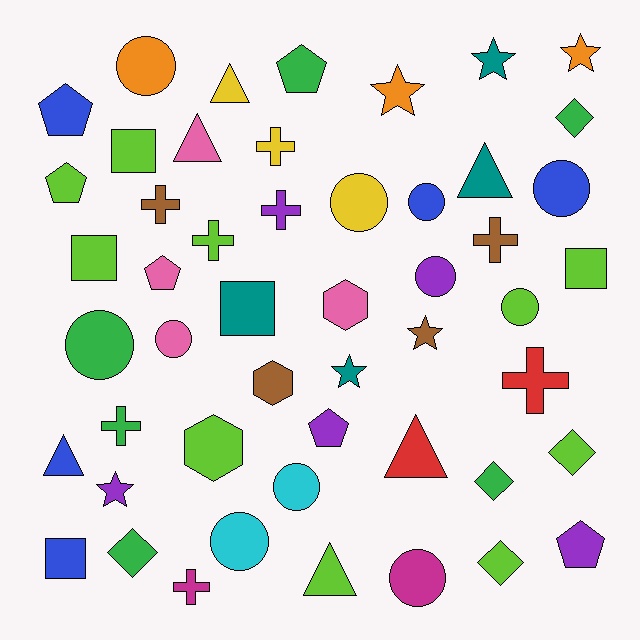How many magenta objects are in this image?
There are 2 magenta objects.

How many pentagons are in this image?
There are 6 pentagons.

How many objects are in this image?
There are 50 objects.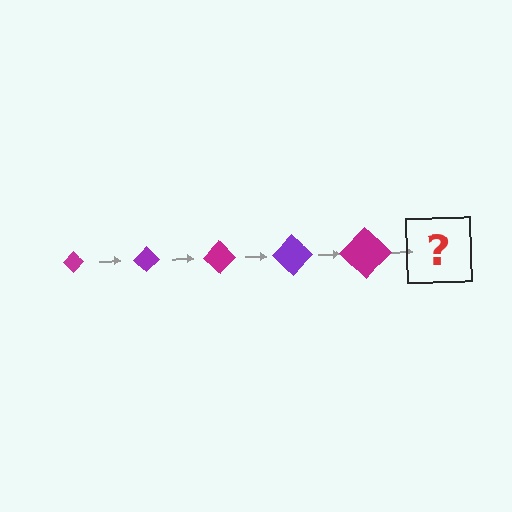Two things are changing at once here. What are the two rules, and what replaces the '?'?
The two rules are that the diamond grows larger each step and the color cycles through magenta and purple. The '?' should be a purple diamond, larger than the previous one.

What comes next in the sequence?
The next element should be a purple diamond, larger than the previous one.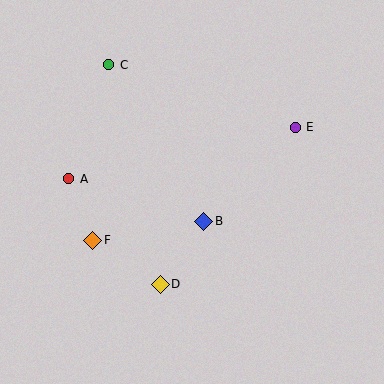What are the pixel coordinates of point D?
Point D is at (160, 284).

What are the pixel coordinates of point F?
Point F is at (93, 240).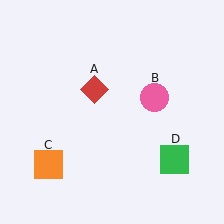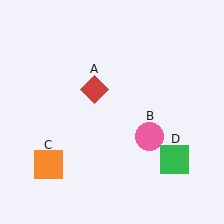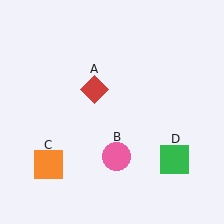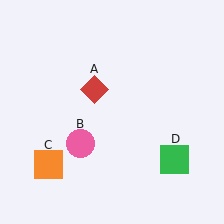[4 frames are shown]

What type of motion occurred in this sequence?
The pink circle (object B) rotated clockwise around the center of the scene.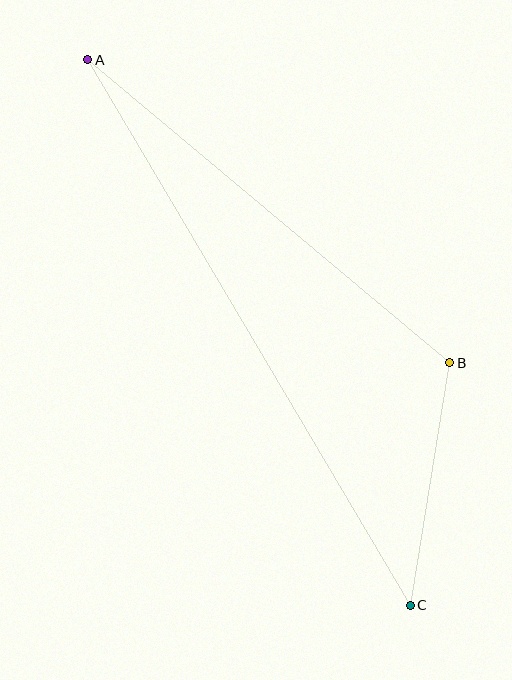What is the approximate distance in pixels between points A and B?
The distance between A and B is approximately 472 pixels.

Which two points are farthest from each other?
Points A and C are farthest from each other.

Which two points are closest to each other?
Points B and C are closest to each other.